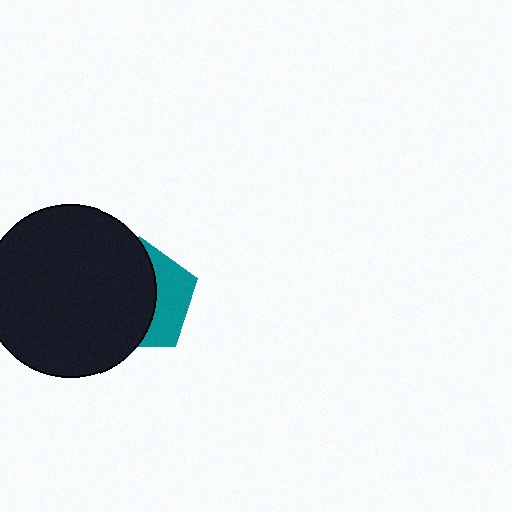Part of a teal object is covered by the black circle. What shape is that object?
It is a pentagon.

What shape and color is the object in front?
The object in front is a black circle.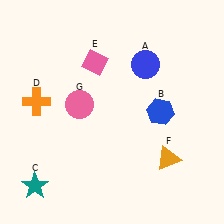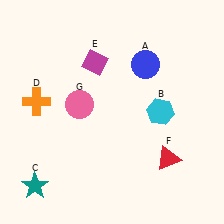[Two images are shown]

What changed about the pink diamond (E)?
In Image 1, E is pink. In Image 2, it changed to magenta.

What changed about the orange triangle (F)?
In Image 1, F is orange. In Image 2, it changed to red.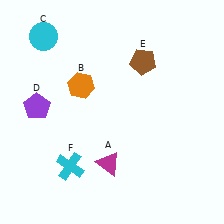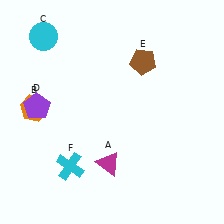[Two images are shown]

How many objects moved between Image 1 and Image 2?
1 object moved between the two images.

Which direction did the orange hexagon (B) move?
The orange hexagon (B) moved left.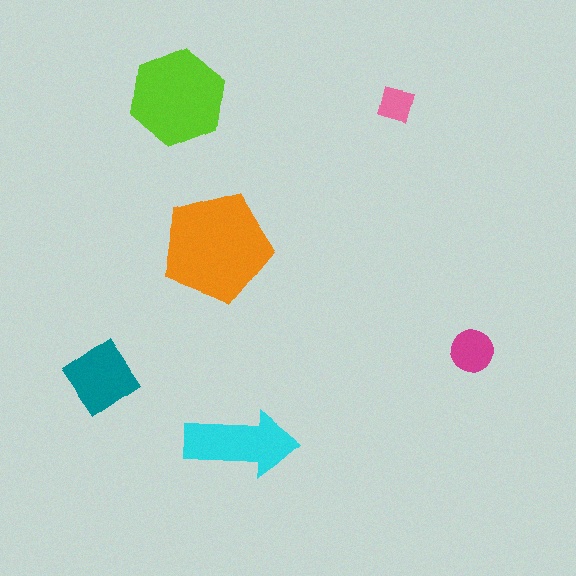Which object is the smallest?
The pink square.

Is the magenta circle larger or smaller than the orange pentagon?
Smaller.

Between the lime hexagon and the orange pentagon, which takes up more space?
The orange pentagon.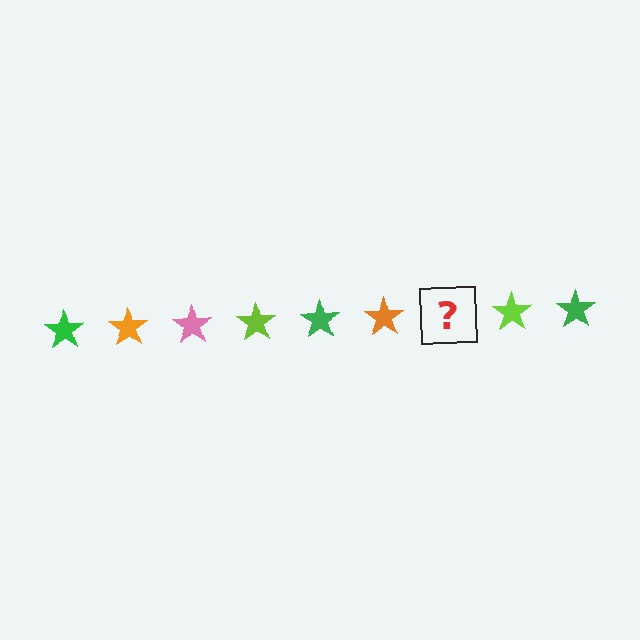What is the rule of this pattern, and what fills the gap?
The rule is that the pattern cycles through green, orange, pink, lime stars. The gap should be filled with a pink star.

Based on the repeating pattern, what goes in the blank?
The blank should be a pink star.